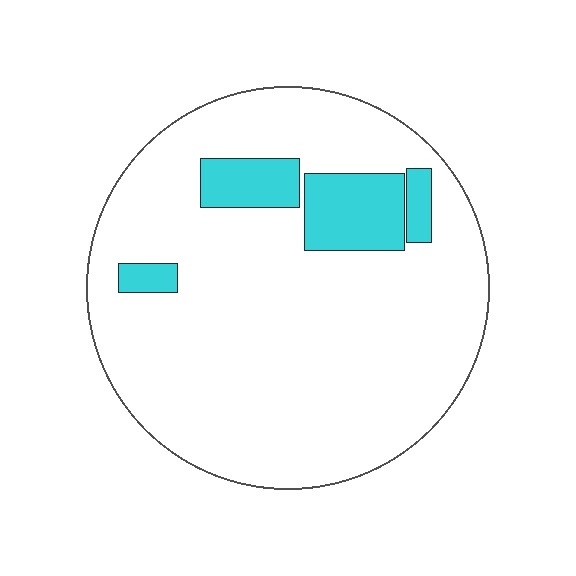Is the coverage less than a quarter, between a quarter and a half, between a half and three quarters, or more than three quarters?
Less than a quarter.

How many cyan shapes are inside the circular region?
4.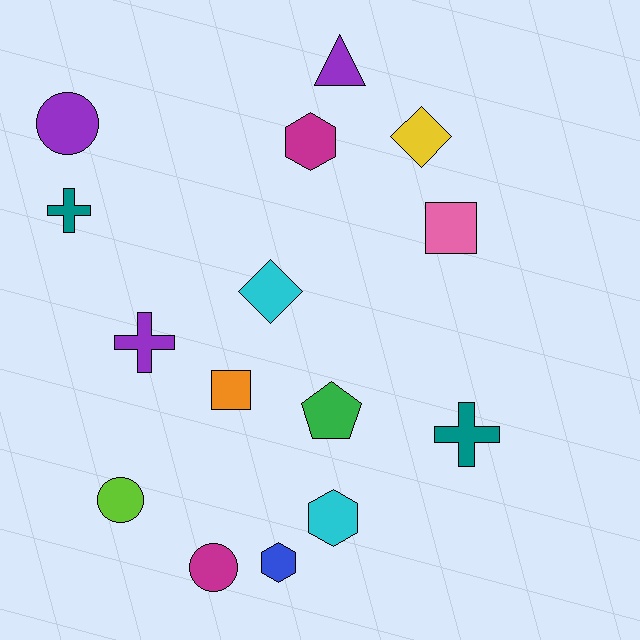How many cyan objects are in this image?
There are 2 cyan objects.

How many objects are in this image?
There are 15 objects.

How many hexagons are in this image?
There are 3 hexagons.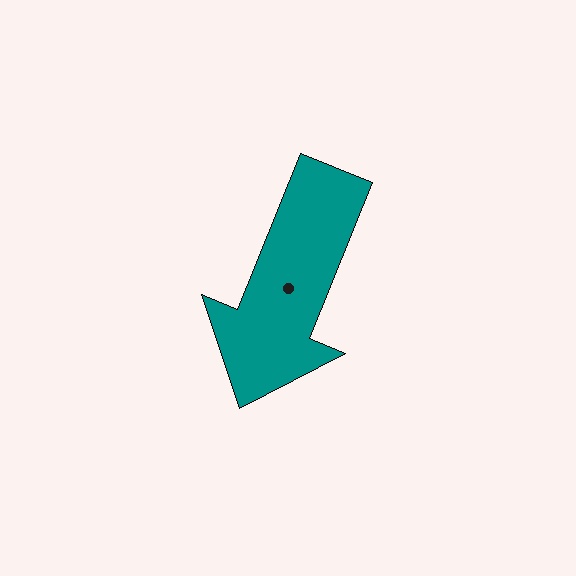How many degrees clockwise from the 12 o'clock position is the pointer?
Approximately 202 degrees.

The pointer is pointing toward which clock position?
Roughly 7 o'clock.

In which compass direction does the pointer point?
South.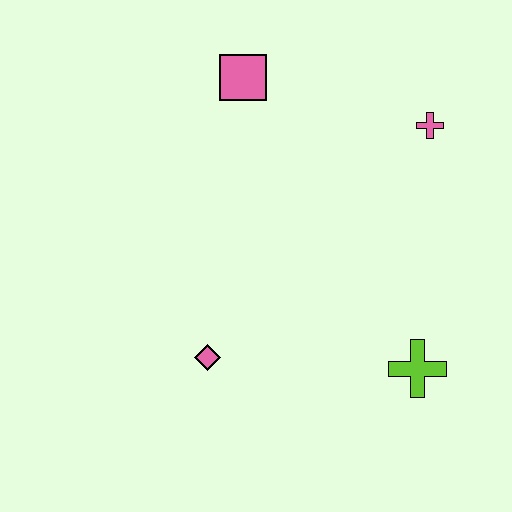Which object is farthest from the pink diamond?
The pink cross is farthest from the pink diamond.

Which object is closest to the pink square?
The pink cross is closest to the pink square.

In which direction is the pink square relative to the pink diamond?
The pink square is above the pink diamond.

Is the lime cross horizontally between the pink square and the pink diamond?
No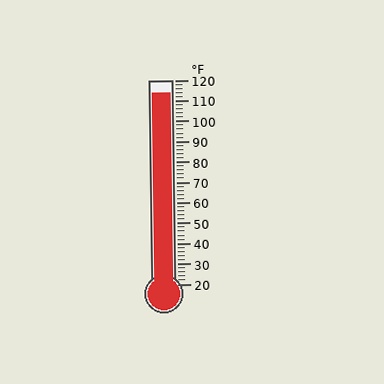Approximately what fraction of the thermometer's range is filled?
The thermometer is filled to approximately 95% of its range.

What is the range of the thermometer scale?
The thermometer scale ranges from 20°F to 120°F.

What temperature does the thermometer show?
The thermometer shows approximately 114°F.